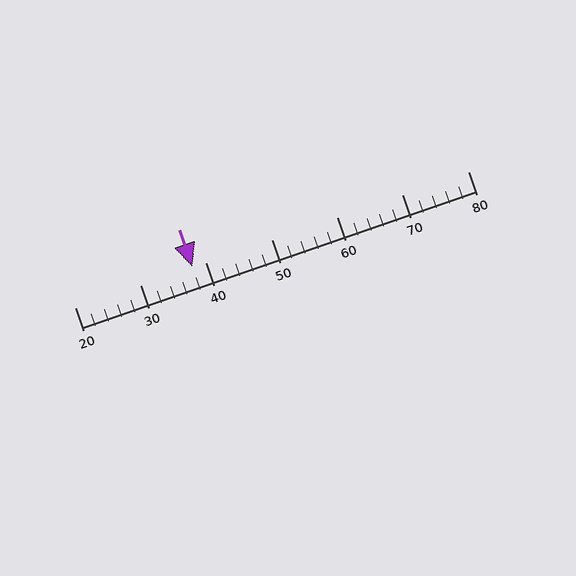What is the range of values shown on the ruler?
The ruler shows values from 20 to 80.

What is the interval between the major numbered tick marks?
The major tick marks are spaced 10 units apart.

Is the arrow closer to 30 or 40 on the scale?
The arrow is closer to 40.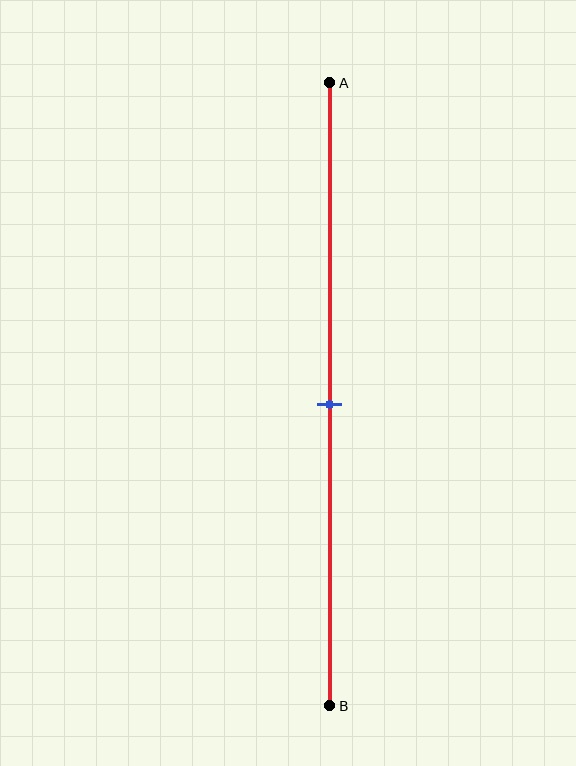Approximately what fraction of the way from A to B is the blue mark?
The blue mark is approximately 50% of the way from A to B.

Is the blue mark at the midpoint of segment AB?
Yes, the mark is approximately at the midpoint.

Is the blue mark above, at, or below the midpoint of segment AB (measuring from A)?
The blue mark is approximately at the midpoint of segment AB.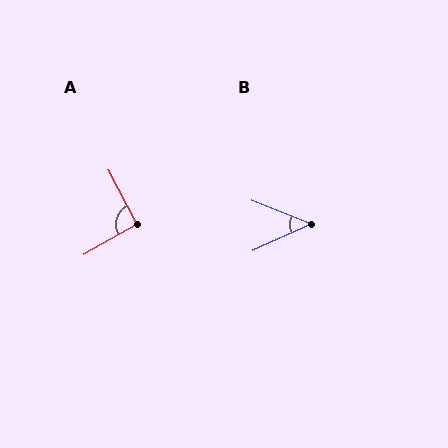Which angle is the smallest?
B, at approximately 46 degrees.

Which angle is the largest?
A, at approximately 92 degrees.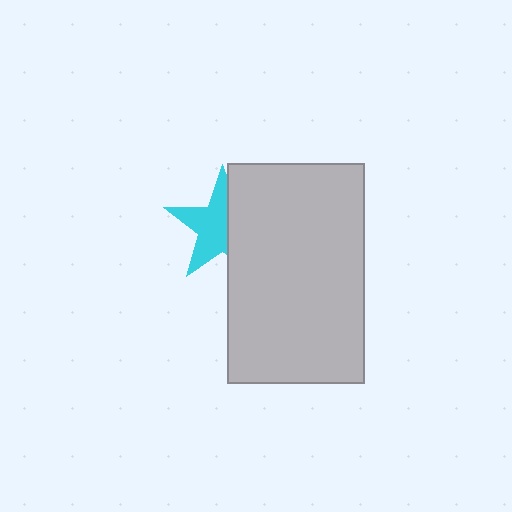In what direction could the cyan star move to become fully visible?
The cyan star could move left. That would shift it out from behind the light gray rectangle entirely.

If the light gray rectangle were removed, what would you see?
You would see the complete cyan star.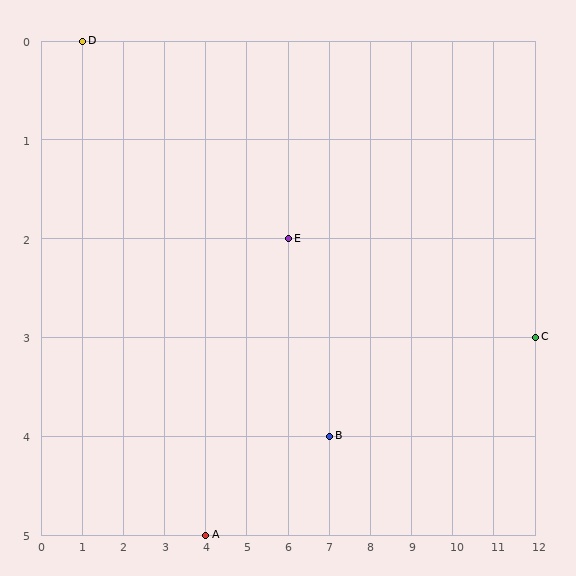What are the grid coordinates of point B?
Point B is at grid coordinates (7, 4).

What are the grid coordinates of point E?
Point E is at grid coordinates (6, 2).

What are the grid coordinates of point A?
Point A is at grid coordinates (4, 5).